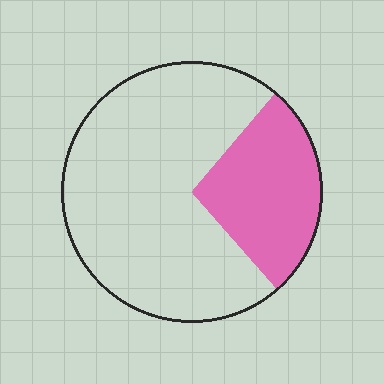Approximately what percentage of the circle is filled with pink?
Approximately 30%.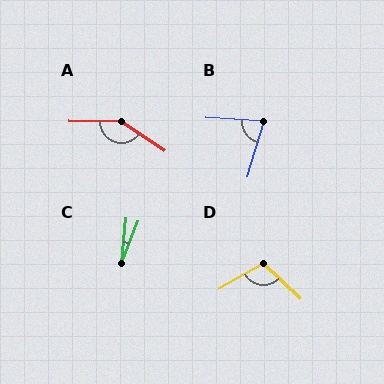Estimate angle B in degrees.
Approximately 78 degrees.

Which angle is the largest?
A, at approximately 146 degrees.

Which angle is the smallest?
C, at approximately 16 degrees.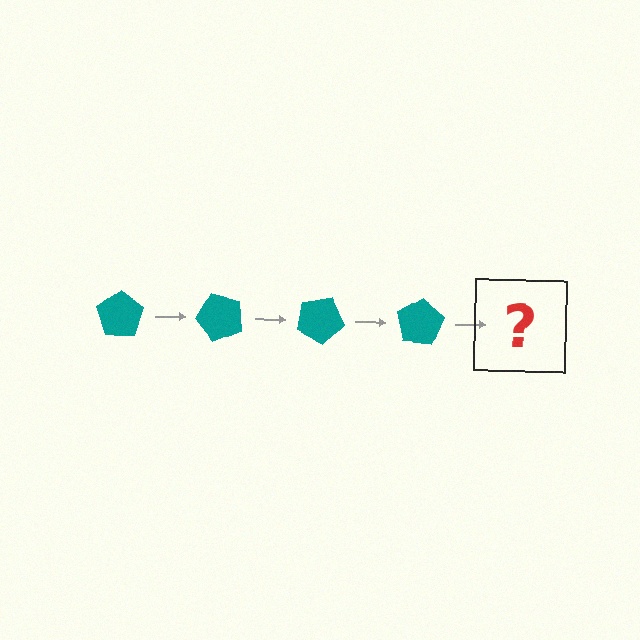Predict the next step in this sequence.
The next step is a teal pentagon rotated 200 degrees.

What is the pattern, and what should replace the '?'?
The pattern is that the pentagon rotates 50 degrees each step. The '?' should be a teal pentagon rotated 200 degrees.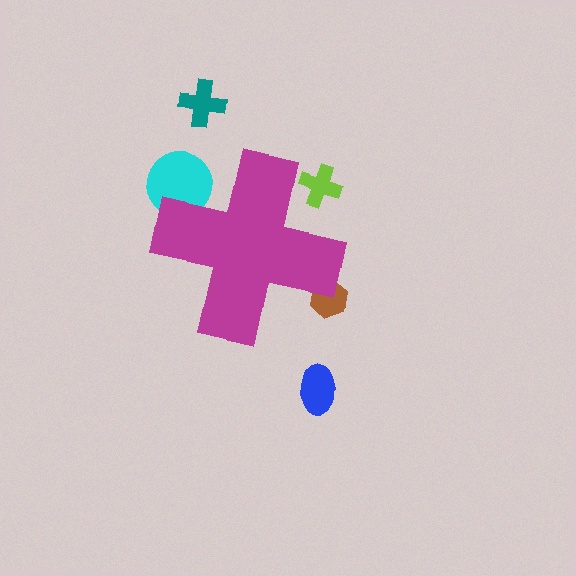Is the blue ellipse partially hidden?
No, the blue ellipse is fully visible.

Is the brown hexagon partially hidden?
Yes, the brown hexagon is partially hidden behind the magenta cross.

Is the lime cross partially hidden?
Yes, the lime cross is partially hidden behind the magenta cross.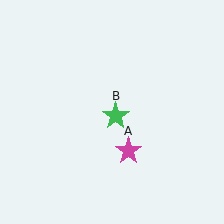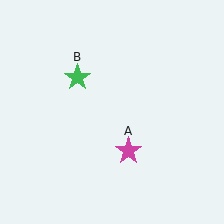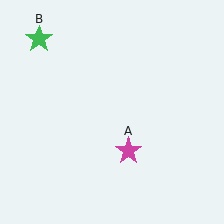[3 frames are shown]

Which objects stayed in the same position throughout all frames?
Magenta star (object A) remained stationary.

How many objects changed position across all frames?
1 object changed position: green star (object B).